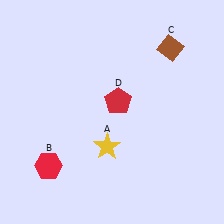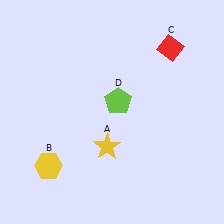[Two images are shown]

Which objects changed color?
B changed from red to yellow. C changed from brown to red. D changed from red to lime.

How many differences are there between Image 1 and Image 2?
There are 3 differences between the two images.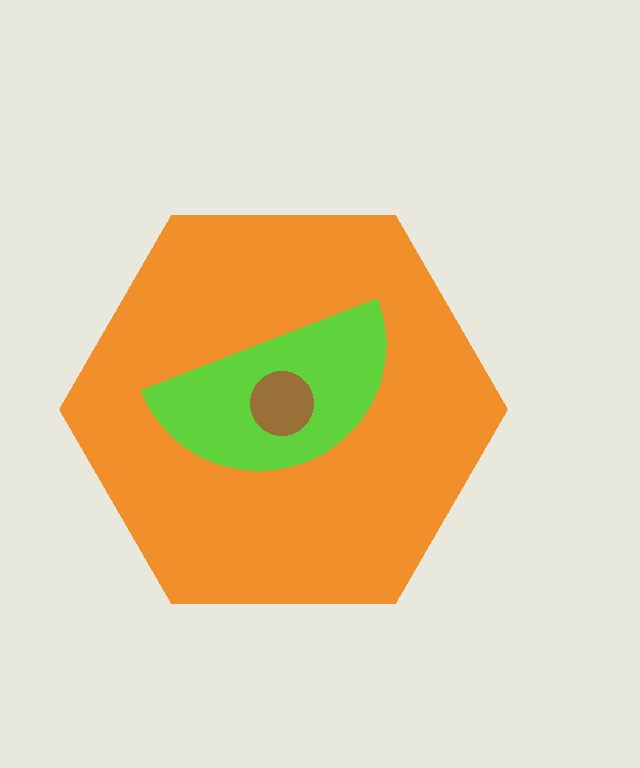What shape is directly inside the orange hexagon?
The lime semicircle.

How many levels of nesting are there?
3.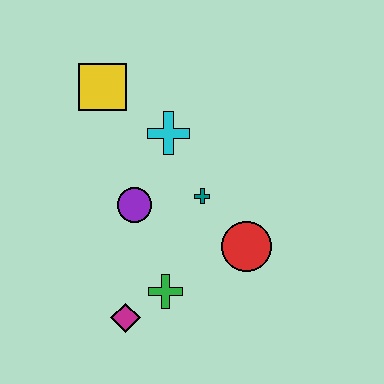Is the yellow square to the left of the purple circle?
Yes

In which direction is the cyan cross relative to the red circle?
The cyan cross is above the red circle.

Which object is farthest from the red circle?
The yellow square is farthest from the red circle.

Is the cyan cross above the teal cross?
Yes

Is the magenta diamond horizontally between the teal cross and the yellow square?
Yes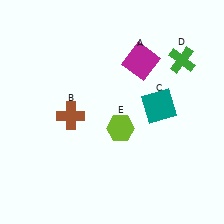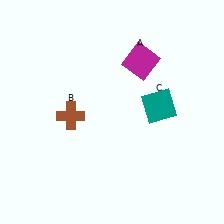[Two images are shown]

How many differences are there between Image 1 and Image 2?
There are 2 differences between the two images.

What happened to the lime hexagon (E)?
The lime hexagon (E) was removed in Image 2. It was in the bottom-right area of Image 1.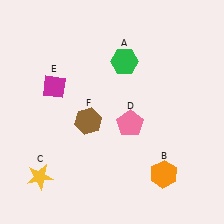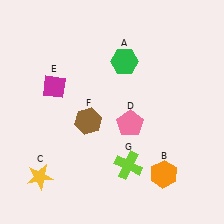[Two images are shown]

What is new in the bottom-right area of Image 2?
A lime cross (G) was added in the bottom-right area of Image 2.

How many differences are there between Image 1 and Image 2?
There is 1 difference between the two images.